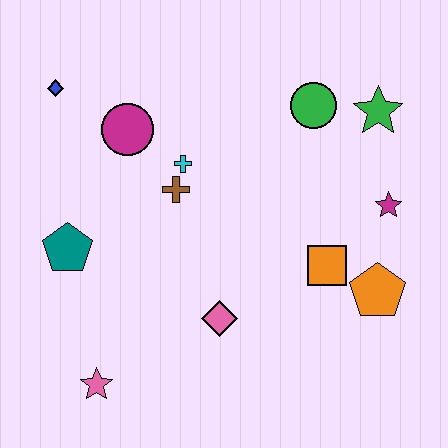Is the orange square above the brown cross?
No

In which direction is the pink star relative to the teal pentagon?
The pink star is below the teal pentagon.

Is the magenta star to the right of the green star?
Yes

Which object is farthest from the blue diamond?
The orange pentagon is farthest from the blue diamond.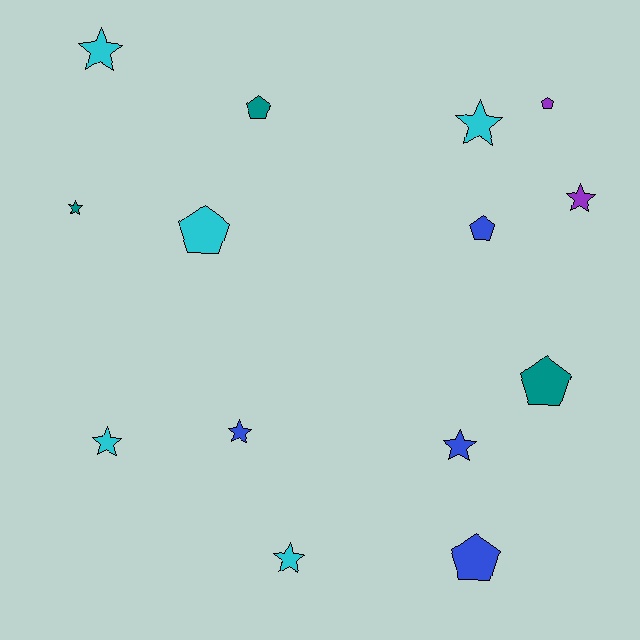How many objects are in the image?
There are 14 objects.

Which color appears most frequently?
Cyan, with 5 objects.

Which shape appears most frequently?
Star, with 8 objects.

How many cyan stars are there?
There are 4 cyan stars.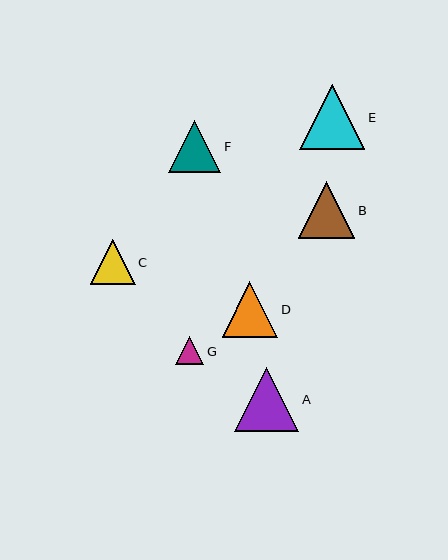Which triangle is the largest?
Triangle E is the largest with a size of approximately 65 pixels.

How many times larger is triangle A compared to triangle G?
Triangle A is approximately 2.3 times the size of triangle G.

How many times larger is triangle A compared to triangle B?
Triangle A is approximately 1.1 times the size of triangle B.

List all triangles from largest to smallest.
From largest to smallest: E, A, B, D, F, C, G.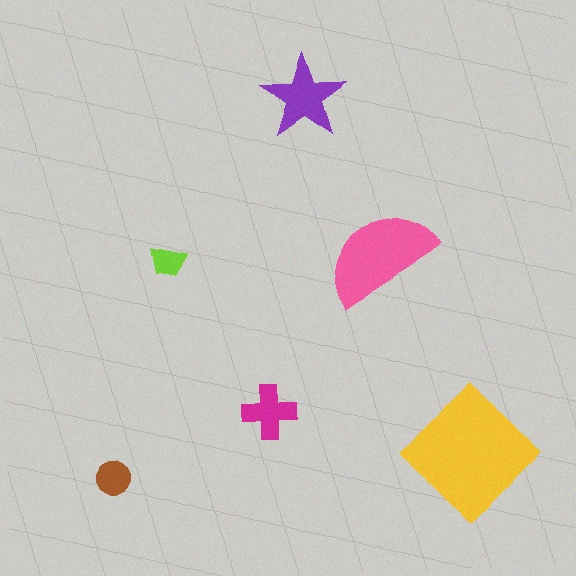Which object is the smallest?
The lime trapezoid.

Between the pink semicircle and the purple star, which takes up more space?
The pink semicircle.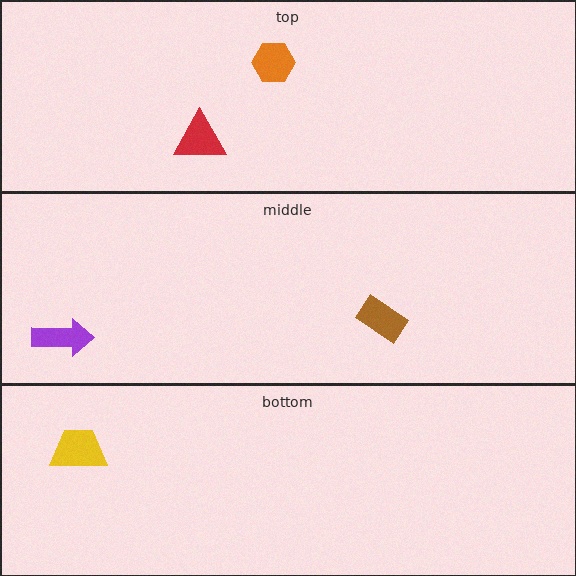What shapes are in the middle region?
The brown rectangle, the purple arrow.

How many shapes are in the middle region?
2.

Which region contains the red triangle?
The top region.